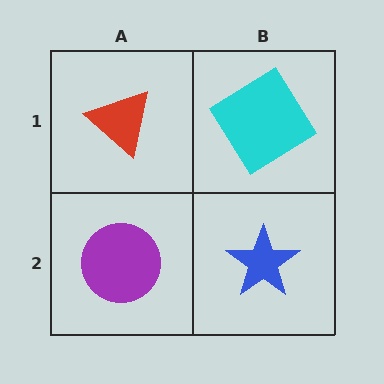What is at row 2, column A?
A purple circle.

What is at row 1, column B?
A cyan diamond.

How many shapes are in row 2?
2 shapes.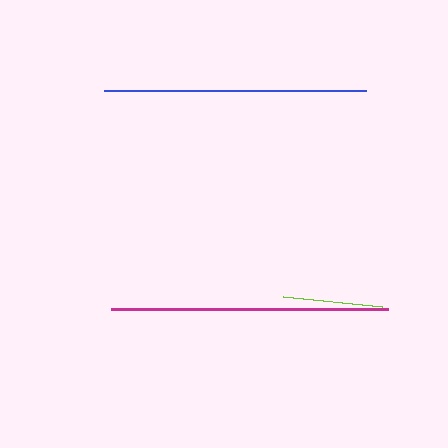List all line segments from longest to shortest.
From longest to shortest: magenta, blue, lime.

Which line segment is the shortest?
The lime line is the shortest at approximately 99 pixels.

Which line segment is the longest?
The magenta line is the longest at approximately 277 pixels.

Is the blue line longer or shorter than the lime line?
The blue line is longer than the lime line.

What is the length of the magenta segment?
The magenta segment is approximately 277 pixels long.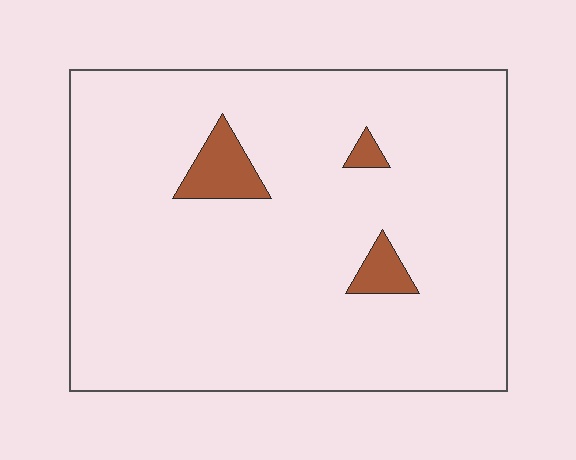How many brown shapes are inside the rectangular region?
3.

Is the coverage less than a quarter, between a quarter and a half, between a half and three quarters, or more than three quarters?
Less than a quarter.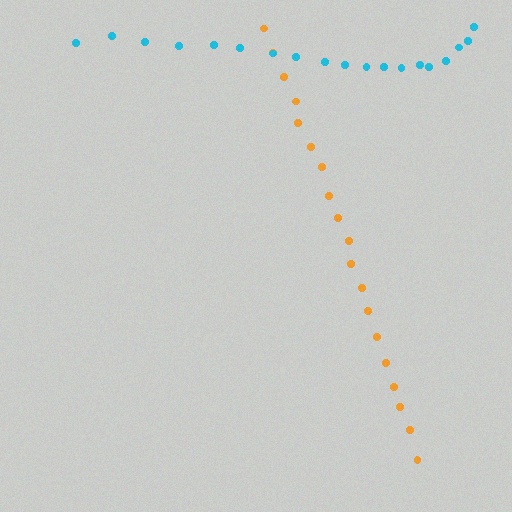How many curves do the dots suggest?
There are 2 distinct paths.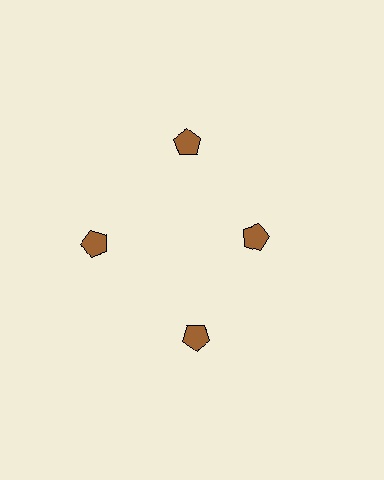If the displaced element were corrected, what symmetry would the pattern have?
It would have 4-fold rotational symmetry — the pattern would map onto itself every 90 degrees.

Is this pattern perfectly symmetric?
No. The 4 brown pentagons are arranged in a ring, but one element near the 3 o'clock position is pulled inward toward the center, breaking the 4-fold rotational symmetry.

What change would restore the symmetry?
The symmetry would be restored by moving it outward, back onto the ring so that all 4 pentagons sit at equal angles and equal distance from the center.